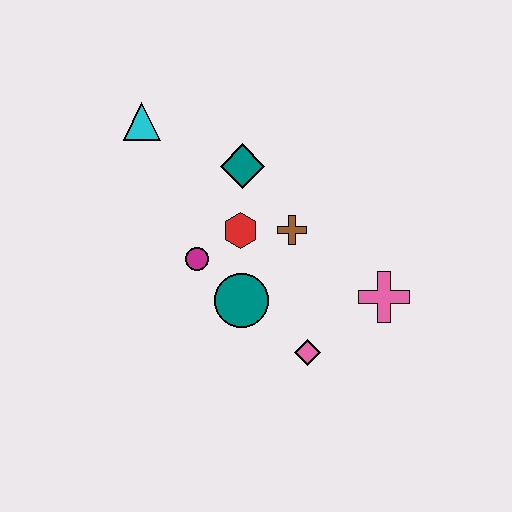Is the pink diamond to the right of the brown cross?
Yes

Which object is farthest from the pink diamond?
The cyan triangle is farthest from the pink diamond.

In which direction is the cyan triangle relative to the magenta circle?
The cyan triangle is above the magenta circle.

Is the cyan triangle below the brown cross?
No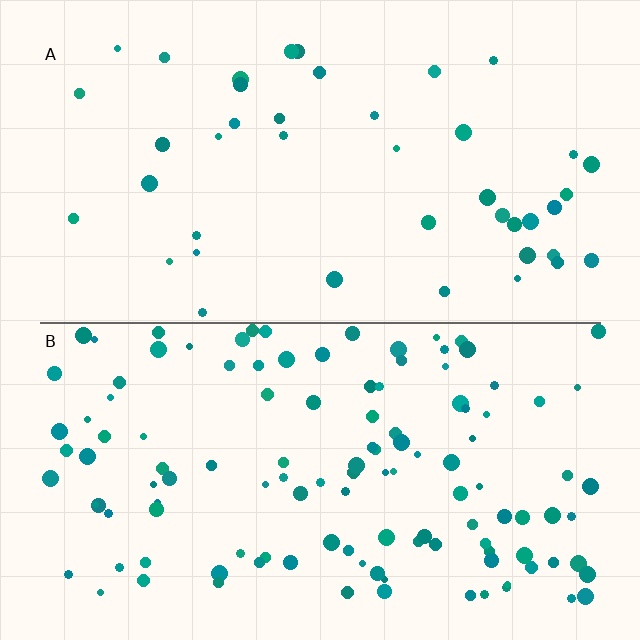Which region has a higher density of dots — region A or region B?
B (the bottom).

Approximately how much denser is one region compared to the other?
Approximately 2.9× — region B over region A.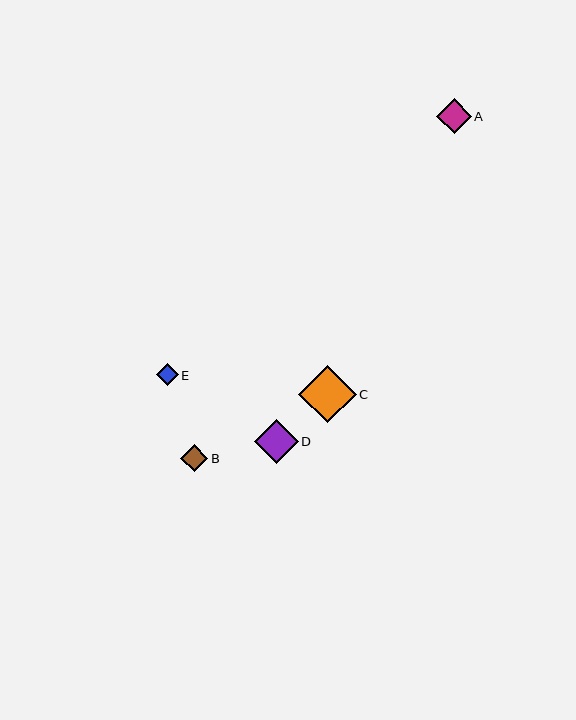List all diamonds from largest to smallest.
From largest to smallest: C, D, A, B, E.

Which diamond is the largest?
Diamond C is the largest with a size of approximately 58 pixels.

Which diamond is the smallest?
Diamond E is the smallest with a size of approximately 22 pixels.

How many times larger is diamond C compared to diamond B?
Diamond C is approximately 2.1 times the size of diamond B.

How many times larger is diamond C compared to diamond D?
Diamond C is approximately 1.3 times the size of diamond D.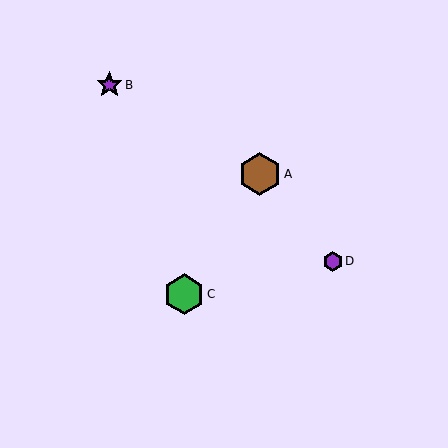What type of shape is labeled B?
Shape B is a purple star.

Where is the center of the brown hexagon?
The center of the brown hexagon is at (260, 174).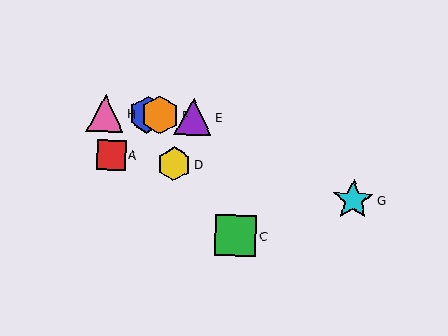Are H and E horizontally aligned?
Yes, both are at y≈113.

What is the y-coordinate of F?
Object F is at y≈115.